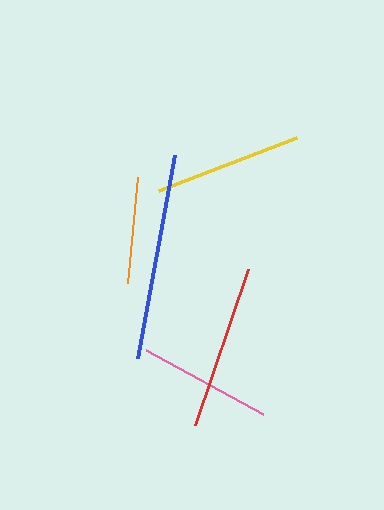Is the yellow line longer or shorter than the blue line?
The blue line is longer than the yellow line.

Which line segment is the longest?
The blue line is the longest at approximately 207 pixels.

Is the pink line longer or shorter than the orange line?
The pink line is longer than the orange line.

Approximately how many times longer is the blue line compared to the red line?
The blue line is approximately 1.3 times the length of the red line.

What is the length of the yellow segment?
The yellow segment is approximately 148 pixels long.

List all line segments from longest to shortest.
From longest to shortest: blue, red, yellow, pink, orange.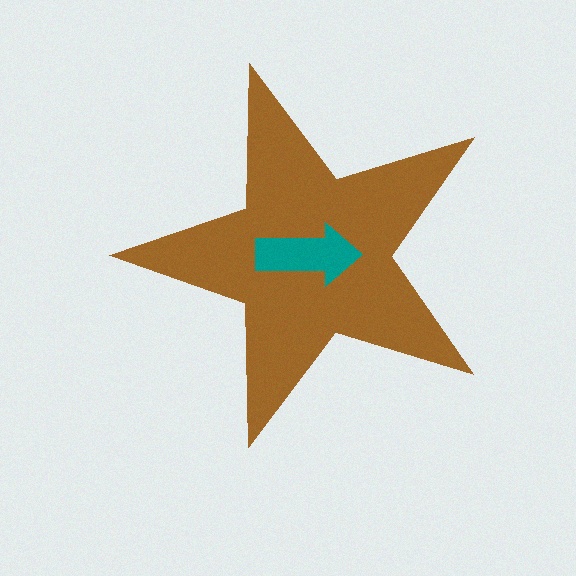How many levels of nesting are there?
2.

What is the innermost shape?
The teal arrow.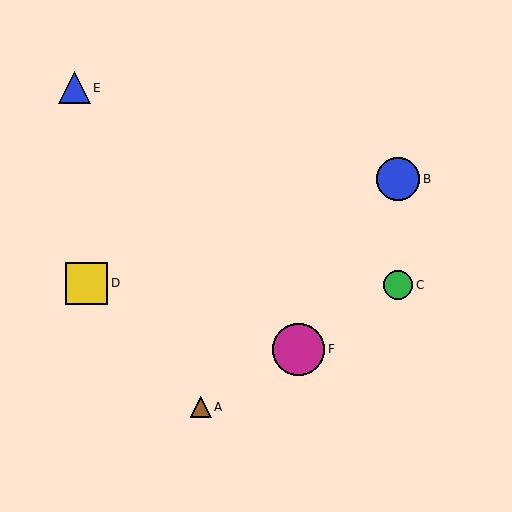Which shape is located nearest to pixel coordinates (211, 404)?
The brown triangle (labeled A) at (201, 407) is nearest to that location.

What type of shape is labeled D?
Shape D is a yellow square.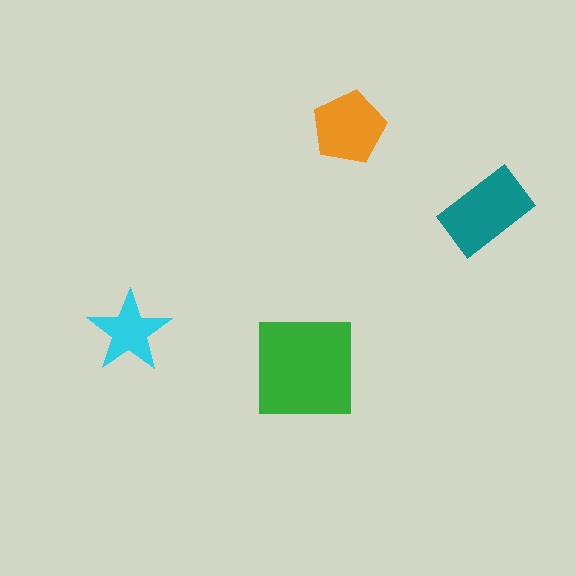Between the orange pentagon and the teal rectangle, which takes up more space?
The teal rectangle.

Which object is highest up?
The orange pentagon is topmost.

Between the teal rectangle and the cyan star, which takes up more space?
The teal rectangle.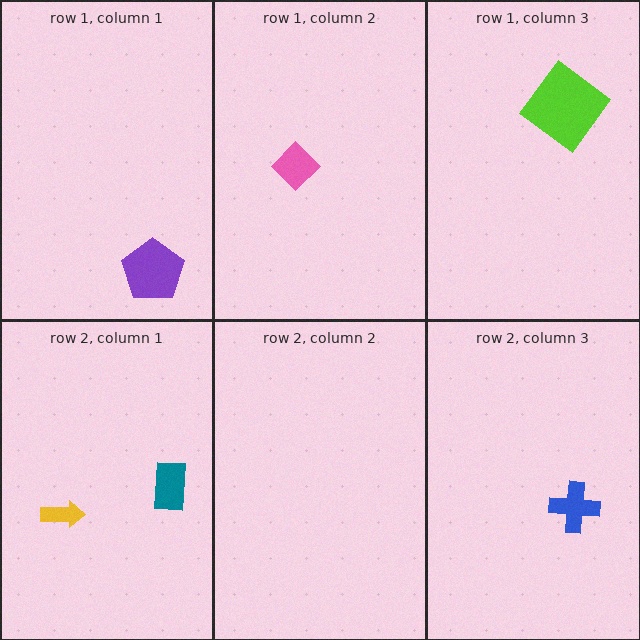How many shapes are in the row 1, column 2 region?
1.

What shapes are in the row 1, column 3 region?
The lime diamond.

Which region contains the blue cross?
The row 2, column 3 region.